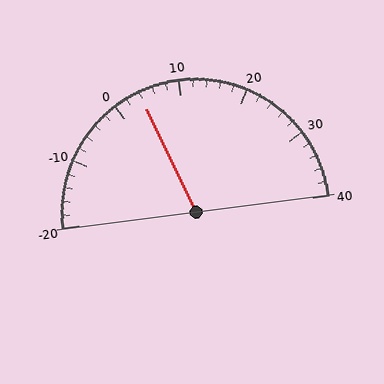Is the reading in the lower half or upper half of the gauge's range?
The reading is in the lower half of the range (-20 to 40).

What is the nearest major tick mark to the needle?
The nearest major tick mark is 0.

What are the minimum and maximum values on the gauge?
The gauge ranges from -20 to 40.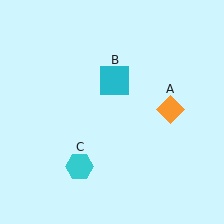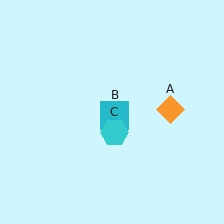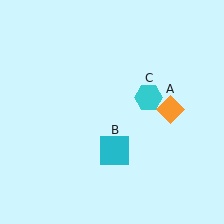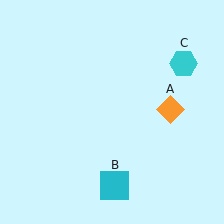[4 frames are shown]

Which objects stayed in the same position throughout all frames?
Orange diamond (object A) remained stationary.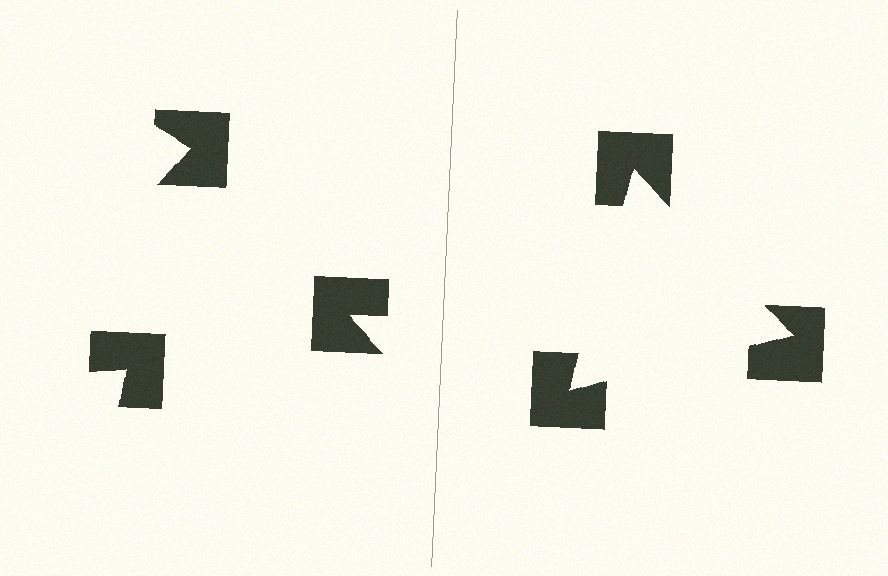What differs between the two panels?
The notched squares are positioned identically on both sides; only the wedge orientations differ. On the right they align to a triangle; on the left they are misaligned.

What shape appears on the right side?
An illusory triangle.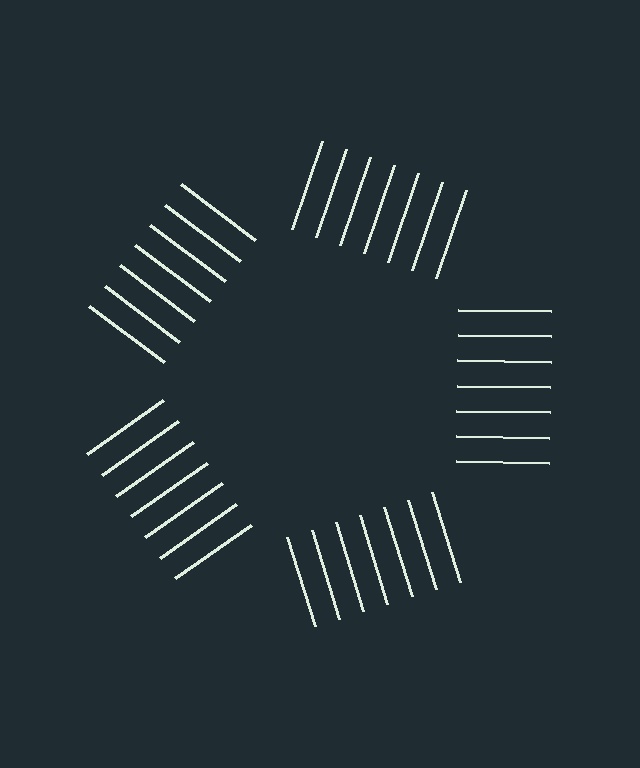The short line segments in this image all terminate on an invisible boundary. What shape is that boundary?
An illusory pentagon — the line segments terminate on its edges but no continuous stroke is drawn.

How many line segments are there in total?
35 — 7 along each of the 5 edges.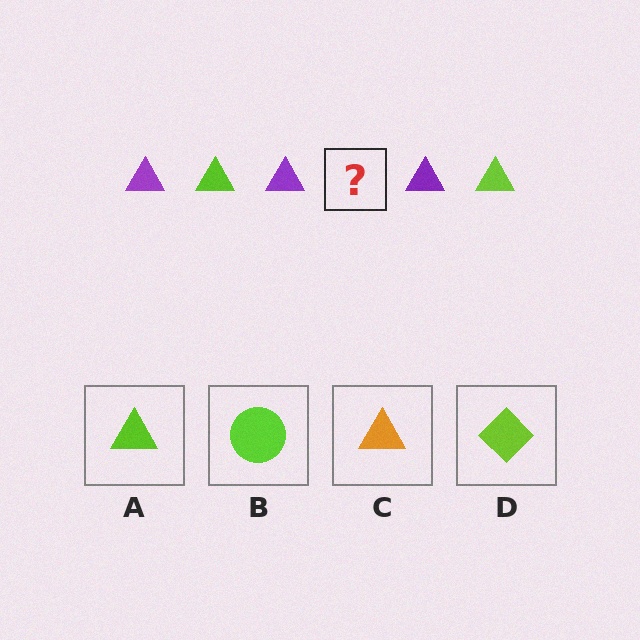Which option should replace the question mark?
Option A.